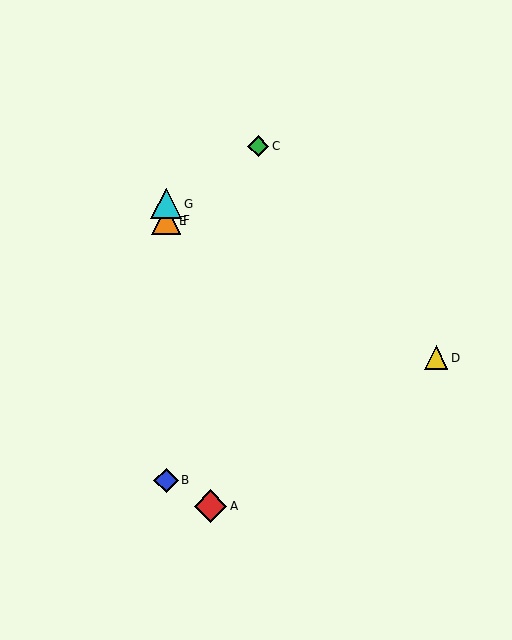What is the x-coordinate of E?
Object E is at x≈166.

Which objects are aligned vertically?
Objects B, E, F, G are aligned vertically.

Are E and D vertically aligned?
No, E is at x≈166 and D is at x≈436.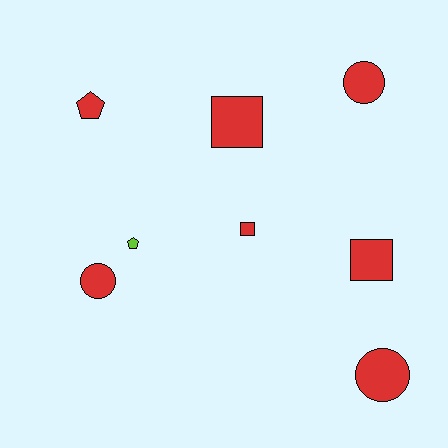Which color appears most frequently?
Red, with 7 objects.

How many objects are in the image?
There are 8 objects.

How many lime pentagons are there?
There is 1 lime pentagon.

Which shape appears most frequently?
Square, with 3 objects.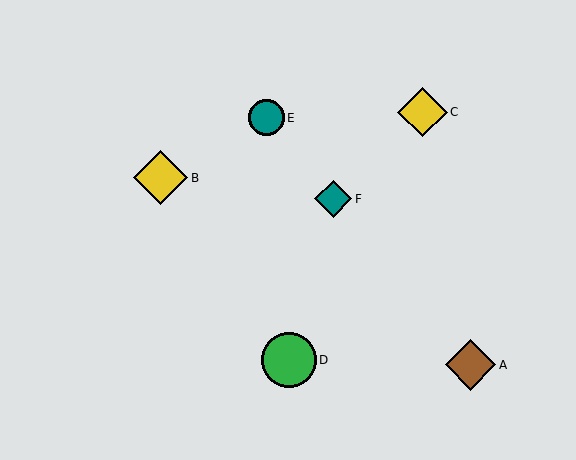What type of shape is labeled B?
Shape B is a yellow diamond.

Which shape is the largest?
The green circle (labeled D) is the largest.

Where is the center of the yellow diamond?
The center of the yellow diamond is at (423, 112).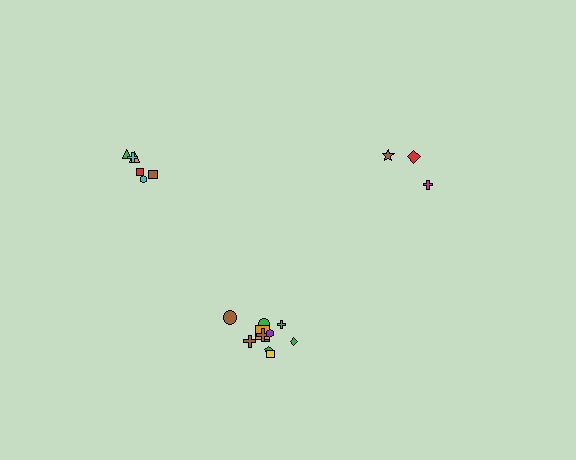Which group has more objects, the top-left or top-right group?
The top-left group.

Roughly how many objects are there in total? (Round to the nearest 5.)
Roughly 20 objects in total.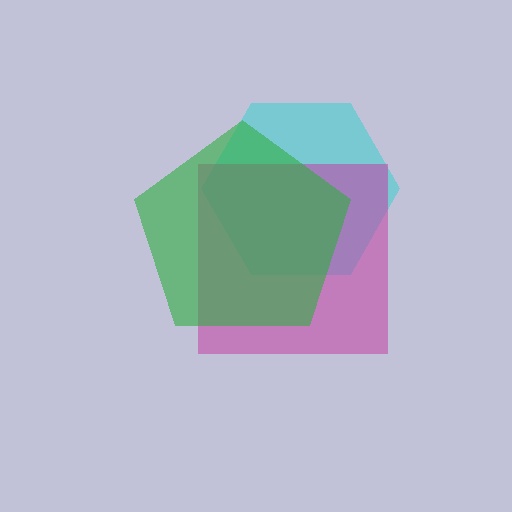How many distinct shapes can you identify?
There are 3 distinct shapes: a cyan hexagon, a magenta square, a green pentagon.